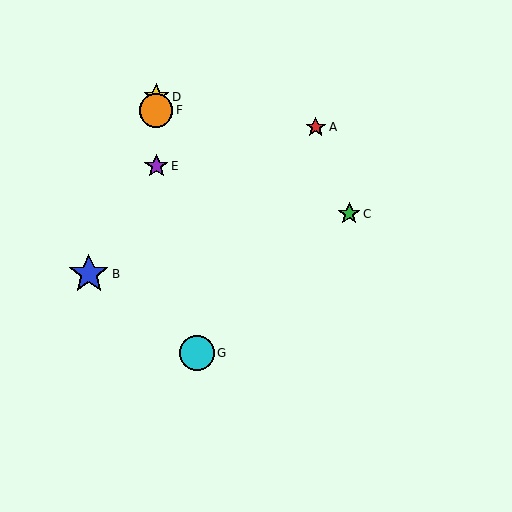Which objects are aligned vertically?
Objects D, E, F are aligned vertically.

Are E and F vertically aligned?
Yes, both are at x≈156.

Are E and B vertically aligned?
No, E is at x≈156 and B is at x≈89.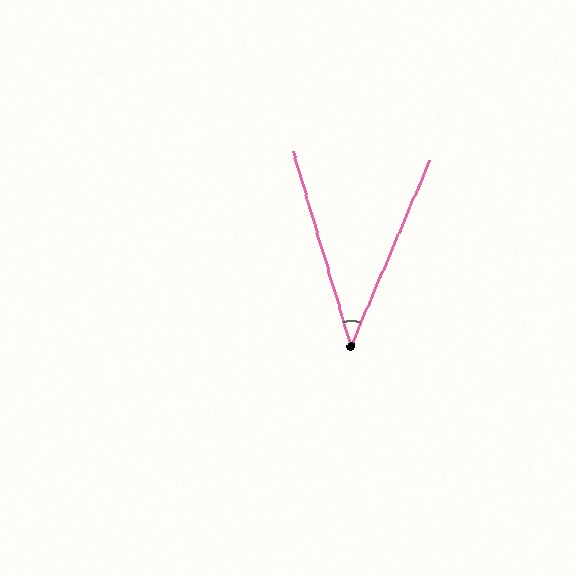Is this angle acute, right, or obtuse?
It is acute.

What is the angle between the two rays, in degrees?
Approximately 40 degrees.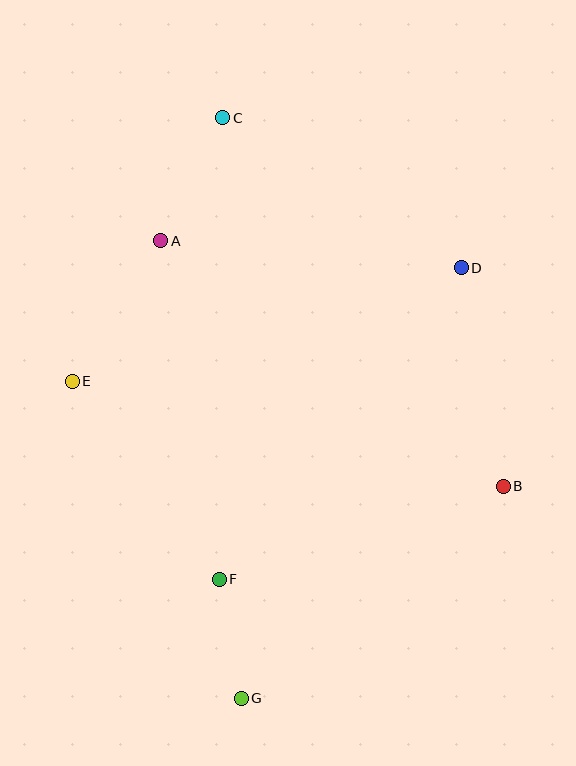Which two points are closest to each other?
Points F and G are closest to each other.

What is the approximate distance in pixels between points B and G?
The distance between B and G is approximately 337 pixels.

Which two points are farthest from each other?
Points C and G are farthest from each other.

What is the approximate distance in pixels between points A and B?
The distance between A and B is approximately 421 pixels.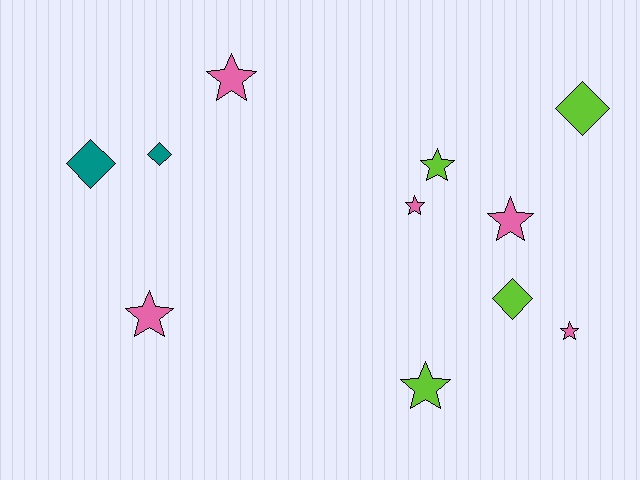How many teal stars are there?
There are no teal stars.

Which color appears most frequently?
Pink, with 5 objects.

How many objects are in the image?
There are 11 objects.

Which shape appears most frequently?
Star, with 7 objects.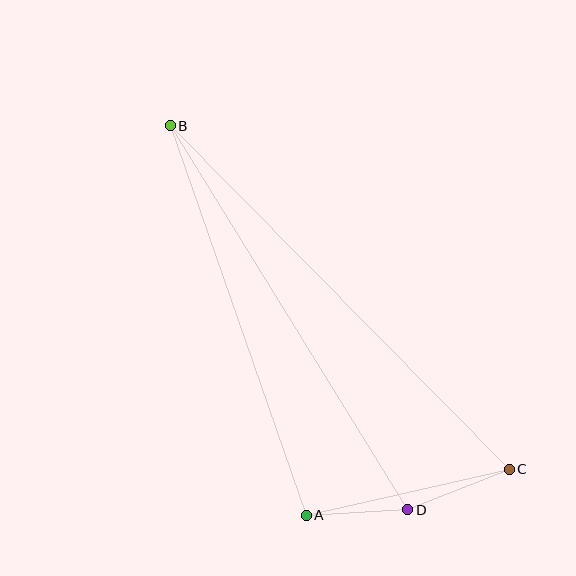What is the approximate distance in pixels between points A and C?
The distance between A and C is approximately 208 pixels.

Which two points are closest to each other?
Points A and D are closest to each other.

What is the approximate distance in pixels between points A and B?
The distance between A and B is approximately 413 pixels.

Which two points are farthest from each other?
Points B and C are farthest from each other.